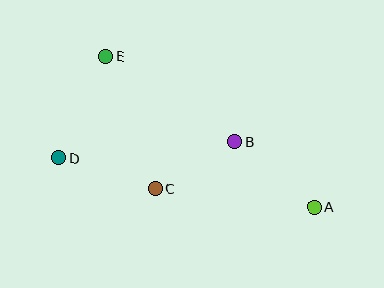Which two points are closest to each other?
Points B and C are closest to each other.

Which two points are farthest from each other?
Points A and D are farthest from each other.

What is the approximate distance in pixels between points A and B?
The distance between A and B is approximately 102 pixels.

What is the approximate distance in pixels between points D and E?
The distance between D and E is approximately 112 pixels.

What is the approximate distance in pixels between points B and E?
The distance between B and E is approximately 155 pixels.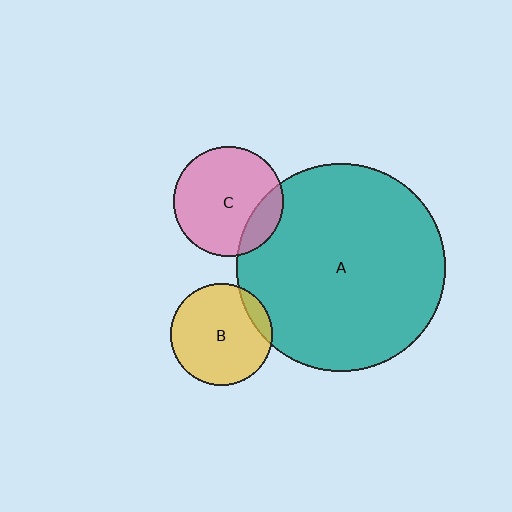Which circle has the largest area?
Circle A (teal).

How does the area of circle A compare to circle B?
Approximately 4.1 times.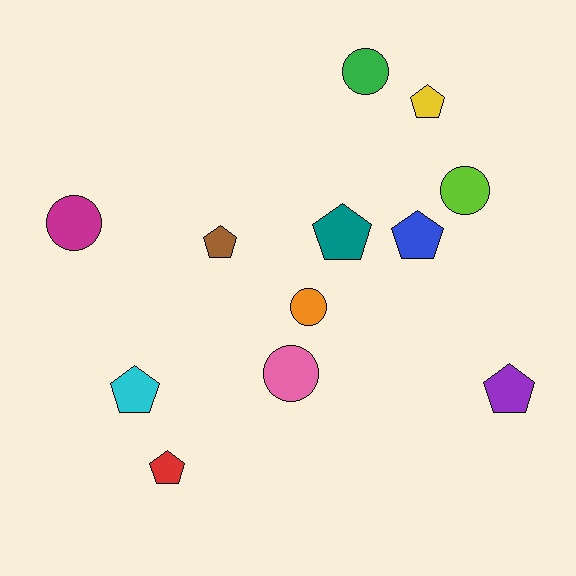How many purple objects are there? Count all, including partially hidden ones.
There is 1 purple object.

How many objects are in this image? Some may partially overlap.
There are 12 objects.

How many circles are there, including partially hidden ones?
There are 5 circles.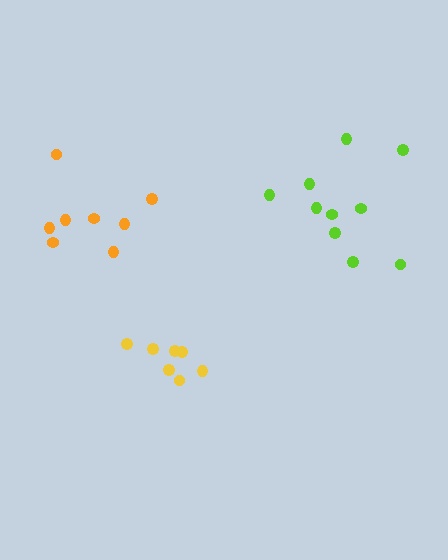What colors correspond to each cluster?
The clusters are colored: lime, orange, yellow.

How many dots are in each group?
Group 1: 10 dots, Group 2: 8 dots, Group 3: 7 dots (25 total).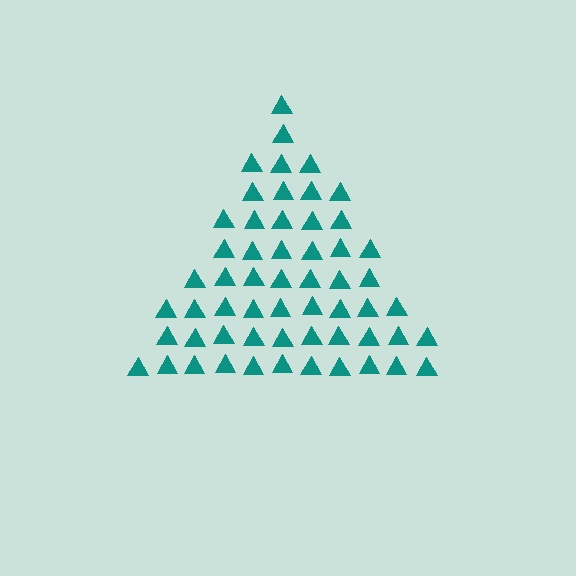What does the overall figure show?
The overall figure shows a triangle.